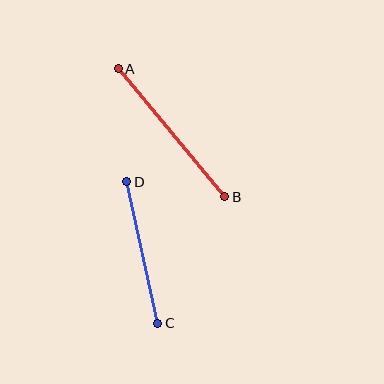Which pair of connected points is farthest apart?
Points A and B are farthest apart.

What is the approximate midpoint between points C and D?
The midpoint is at approximately (142, 253) pixels.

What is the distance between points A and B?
The distance is approximately 167 pixels.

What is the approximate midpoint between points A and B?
The midpoint is at approximately (171, 133) pixels.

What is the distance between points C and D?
The distance is approximately 145 pixels.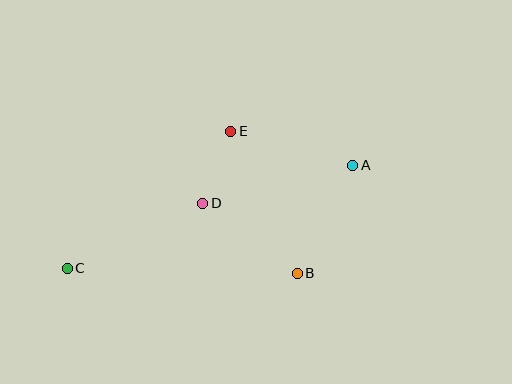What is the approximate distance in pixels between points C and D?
The distance between C and D is approximately 150 pixels.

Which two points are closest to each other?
Points D and E are closest to each other.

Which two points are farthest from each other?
Points A and C are farthest from each other.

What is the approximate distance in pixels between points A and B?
The distance between A and B is approximately 121 pixels.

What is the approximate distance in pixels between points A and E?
The distance between A and E is approximately 127 pixels.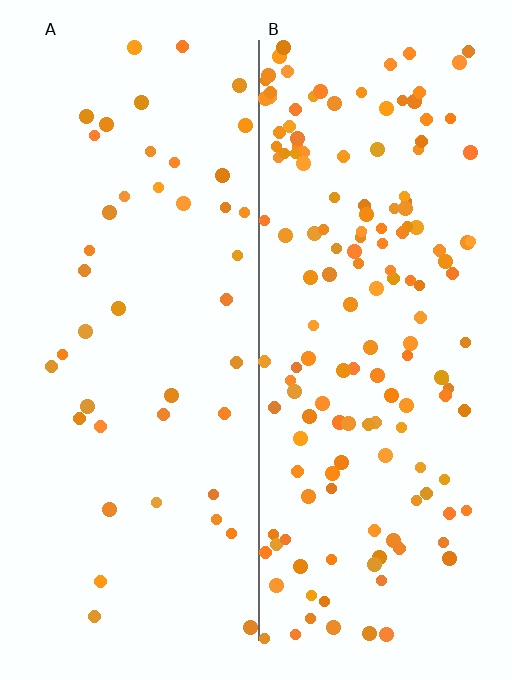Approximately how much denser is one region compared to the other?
Approximately 3.5× — region B over region A.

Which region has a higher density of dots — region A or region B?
B (the right).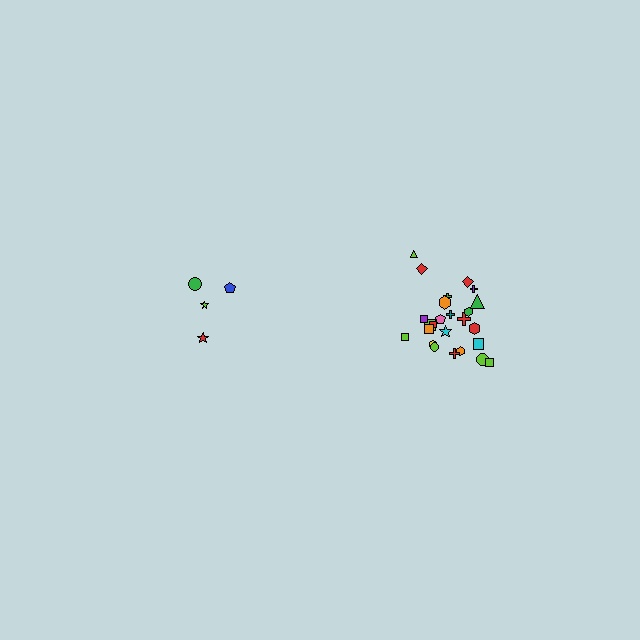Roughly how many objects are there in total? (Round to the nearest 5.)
Roughly 30 objects in total.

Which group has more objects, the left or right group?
The right group.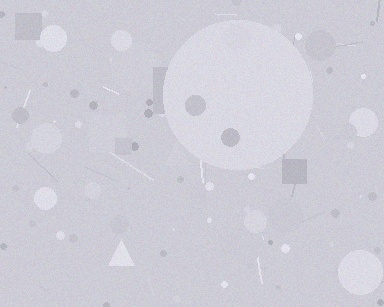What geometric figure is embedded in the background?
A circle is embedded in the background.